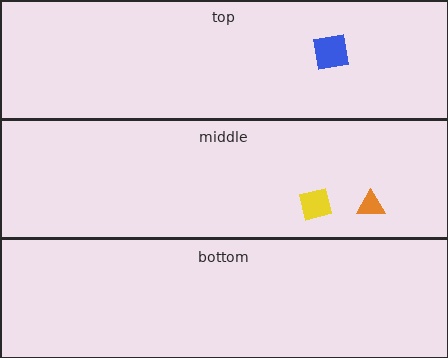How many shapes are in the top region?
1.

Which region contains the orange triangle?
The middle region.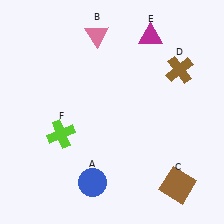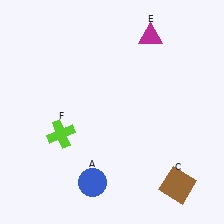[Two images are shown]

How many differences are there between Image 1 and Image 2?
There are 2 differences between the two images.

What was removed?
The brown cross (D), the pink triangle (B) were removed in Image 2.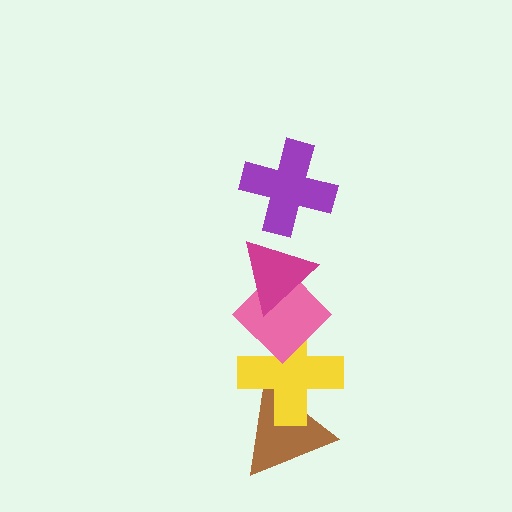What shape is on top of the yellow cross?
The pink diamond is on top of the yellow cross.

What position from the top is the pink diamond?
The pink diamond is 3rd from the top.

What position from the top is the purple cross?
The purple cross is 1st from the top.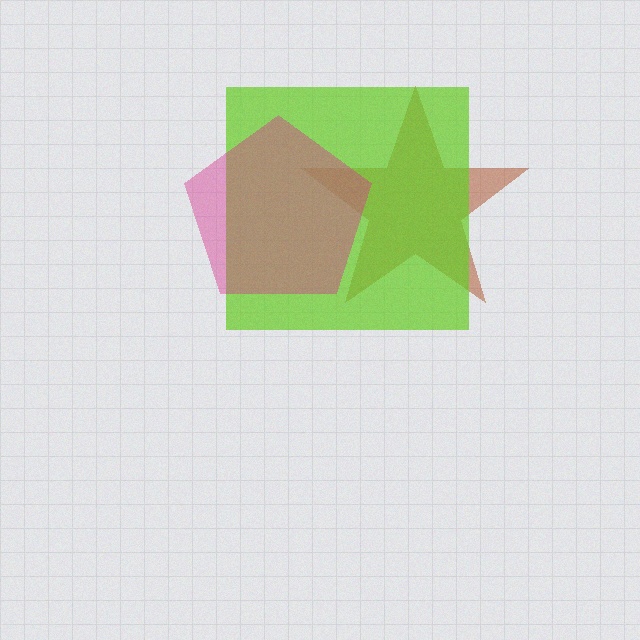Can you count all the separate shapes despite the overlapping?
Yes, there are 3 separate shapes.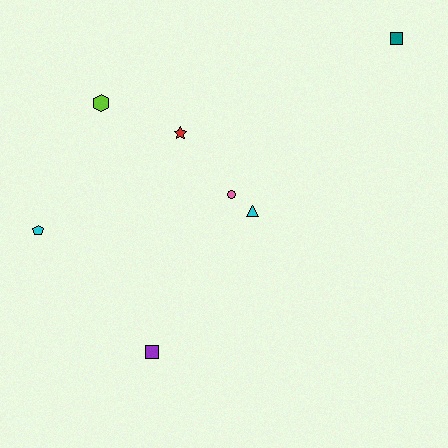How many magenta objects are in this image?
There are no magenta objects.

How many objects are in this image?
There are 7 objects.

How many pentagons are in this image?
There is 1 pentagon.